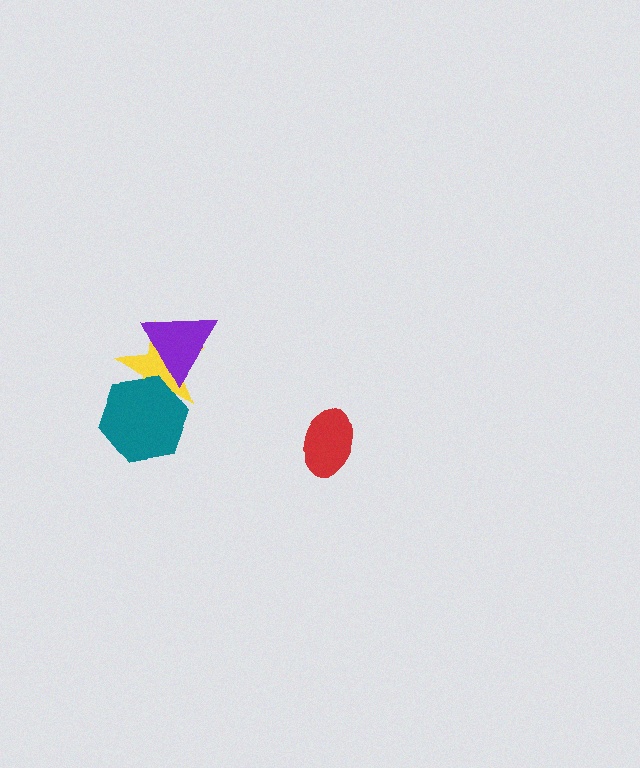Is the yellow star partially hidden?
Yes, it is partially covered by another shape.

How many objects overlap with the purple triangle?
1 object overlaps with the purple triangle.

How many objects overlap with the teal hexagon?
1 object overlaps with the teal hexagon.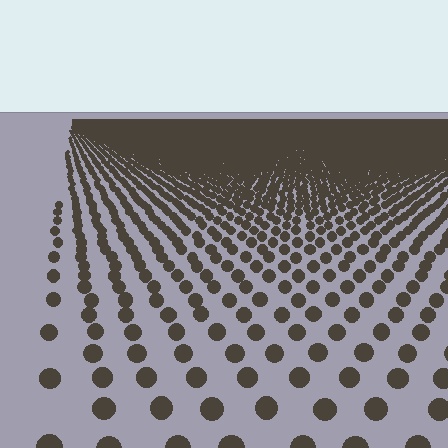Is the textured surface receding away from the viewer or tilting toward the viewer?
The surface is receding away from the viewer. Texture elements get smaller and denser toward the top.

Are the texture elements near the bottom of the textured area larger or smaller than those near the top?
Larger. Near the bottom, elements are closer to the viewer and appear at a bigger on-screen size.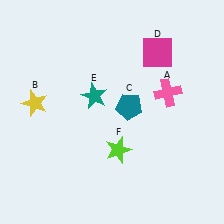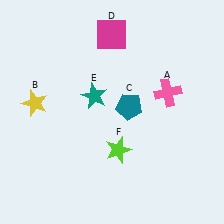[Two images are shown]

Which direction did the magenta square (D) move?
The magenta square (D) moved left.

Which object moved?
The magenta square (D) moved left.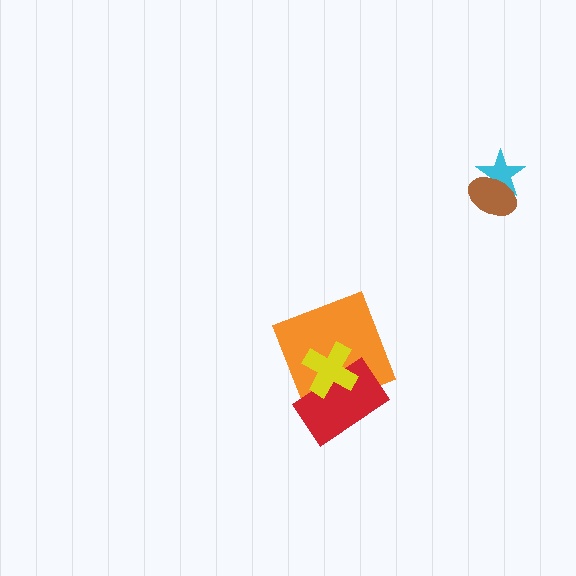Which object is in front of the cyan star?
The brown ellipse is in front of the cyan star.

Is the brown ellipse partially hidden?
No, no other shape covers it.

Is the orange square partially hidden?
Yes, it is partially covered by another shape.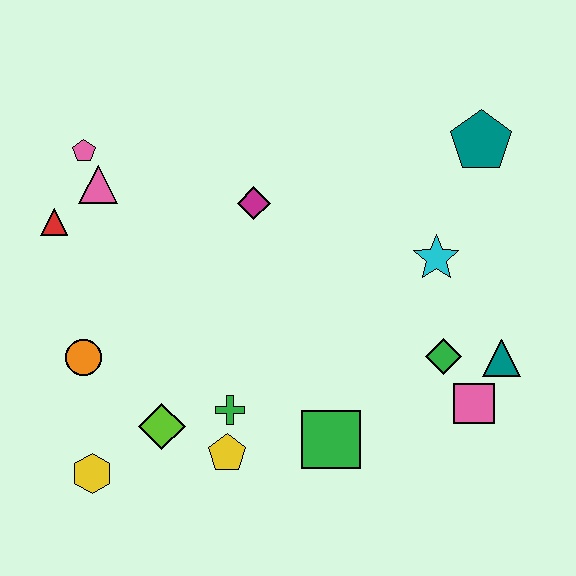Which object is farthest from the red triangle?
The teal triangle is farthest from the red triangle.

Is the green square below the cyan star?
Yes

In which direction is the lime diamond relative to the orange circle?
The lime diamond is to the right of the orange circle.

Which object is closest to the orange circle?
The lime diamond is closest to the orange circle.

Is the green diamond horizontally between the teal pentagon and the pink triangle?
Yes